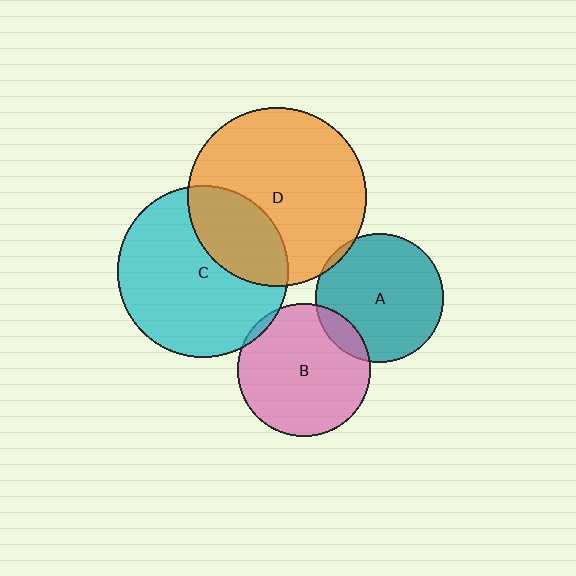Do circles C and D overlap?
Yes.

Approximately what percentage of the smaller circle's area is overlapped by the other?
Approximately 30%.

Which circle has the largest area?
Circle D (orange).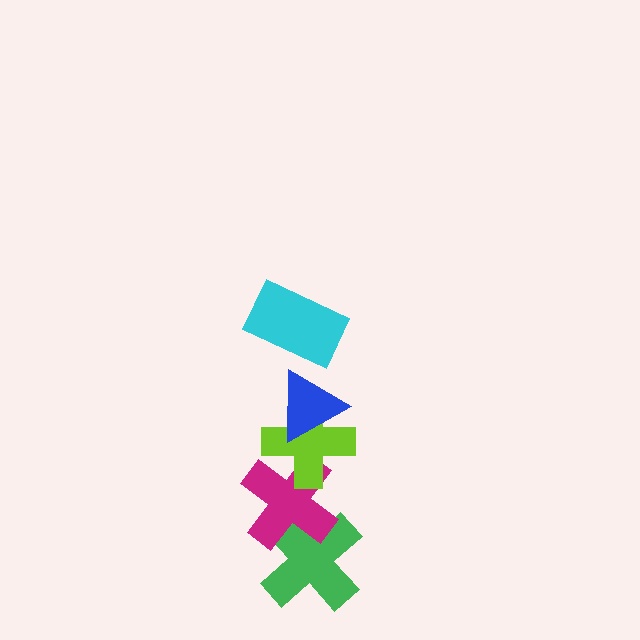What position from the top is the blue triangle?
The blue triangle is 2nd from the top.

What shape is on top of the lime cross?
The blue triangle is on top of the lime cross.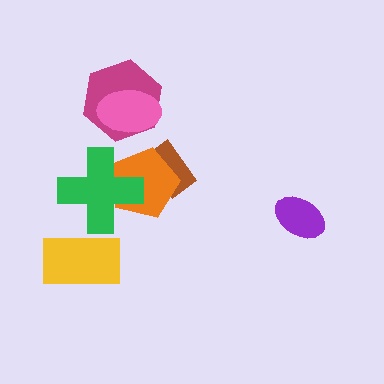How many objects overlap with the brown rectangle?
1 object overlaps with the brown rectangle.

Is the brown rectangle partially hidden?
Yes, it is partially covered by another shape.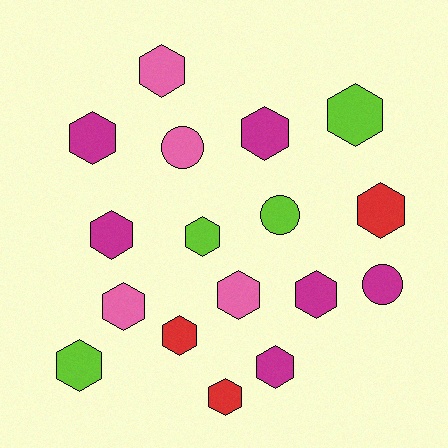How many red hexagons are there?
There are 3 red hexagons.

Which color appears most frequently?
Magenta, with 6 objects.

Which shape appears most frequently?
Hexagon, with 14 objects.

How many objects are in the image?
There are 17 objects.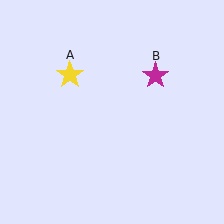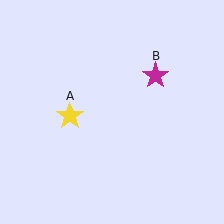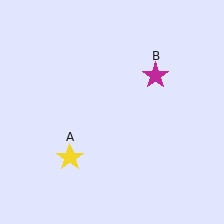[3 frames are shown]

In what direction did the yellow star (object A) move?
The yellow star (object A) moved down.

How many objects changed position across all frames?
1 object changed position: yellow star (object A).